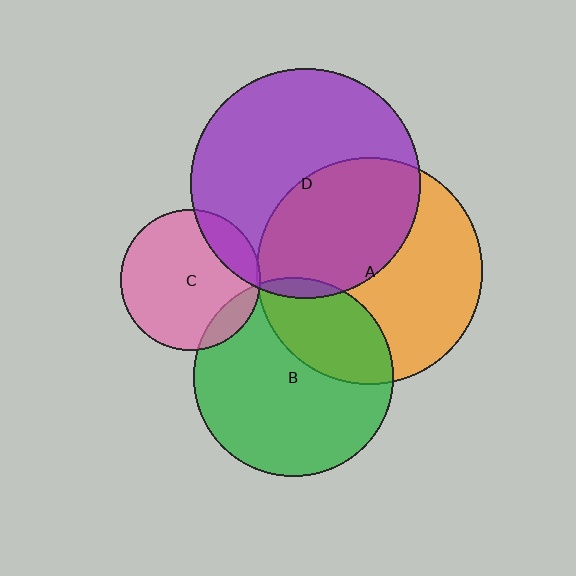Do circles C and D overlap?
Yes.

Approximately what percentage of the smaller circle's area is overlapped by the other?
Approximately 15%.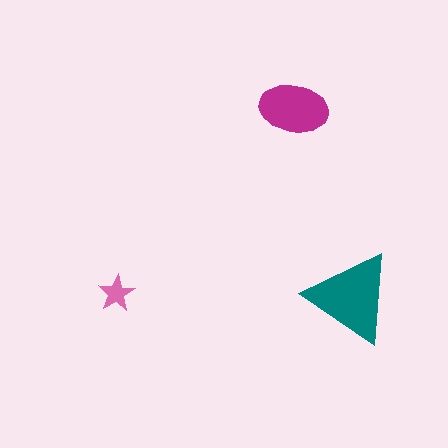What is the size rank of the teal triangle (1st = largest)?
1st.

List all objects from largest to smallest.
The teal triangle, the magenta ellipse, the pink star.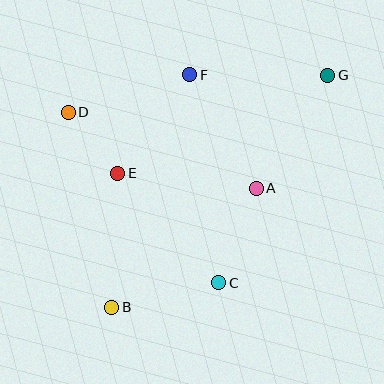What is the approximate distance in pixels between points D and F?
The distance between D and F is approximately 127 pixels.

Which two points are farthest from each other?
Points B and G are farthest from each other.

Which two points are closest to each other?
Points D and E are closest to each other.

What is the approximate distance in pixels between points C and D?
The distance between C and D is approximately 227 pixels.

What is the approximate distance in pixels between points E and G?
The distance between E and G is approximately 232 pixels.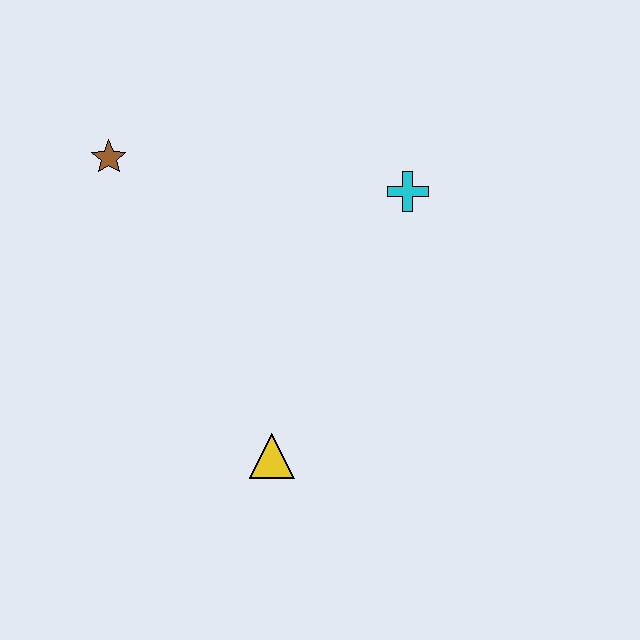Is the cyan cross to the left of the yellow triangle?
No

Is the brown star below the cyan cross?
No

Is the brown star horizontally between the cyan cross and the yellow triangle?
No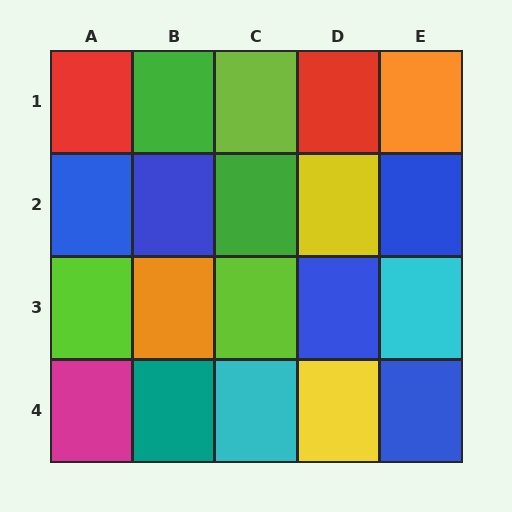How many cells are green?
2 cells are green.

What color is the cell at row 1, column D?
Red.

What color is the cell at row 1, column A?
Red.